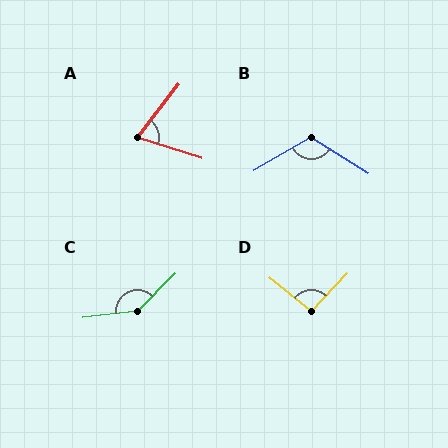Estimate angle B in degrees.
Approximately 117 degrees.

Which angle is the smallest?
A, at approximately 70 degrees.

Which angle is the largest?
C, at approximately 141 degrees.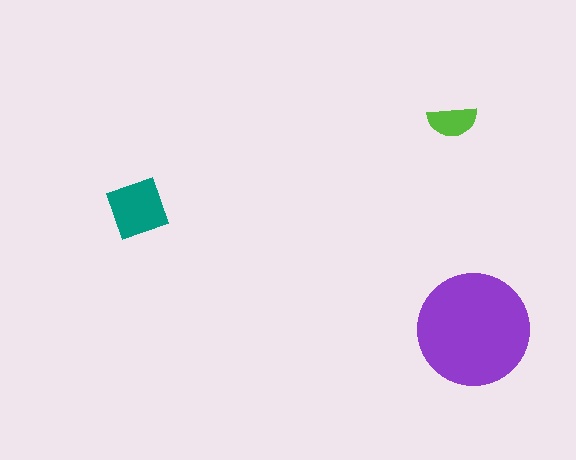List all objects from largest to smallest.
The purple circle, the teal square, the lime semicircle.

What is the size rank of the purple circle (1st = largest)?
1st.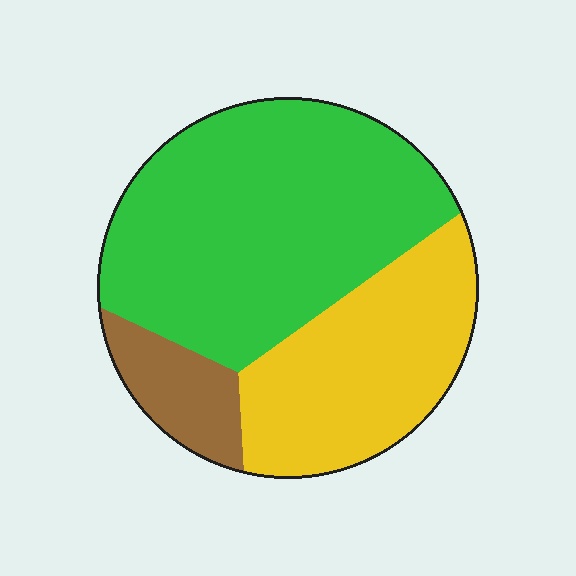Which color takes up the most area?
Green, at roughly 55%.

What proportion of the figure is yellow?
Yellow takes up about one third (1/3) of the figure.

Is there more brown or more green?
Green.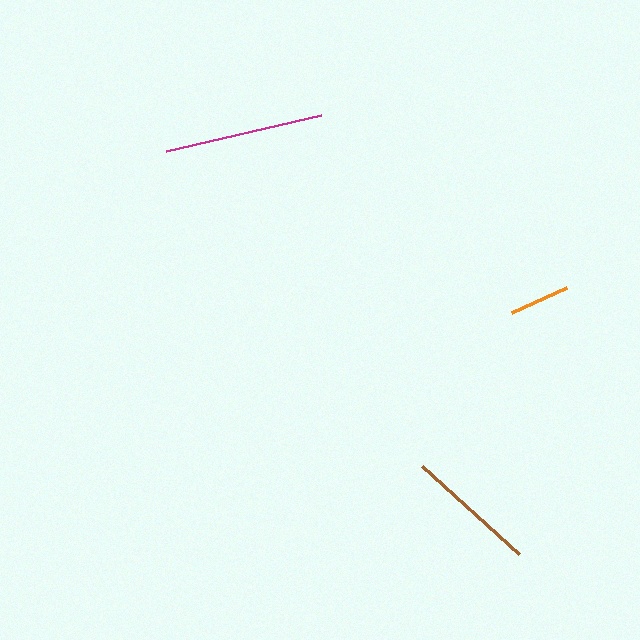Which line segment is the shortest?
The orange line is the shortest at approximately 61 pixels.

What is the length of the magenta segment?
The magenta segment is approximately 159 pixels long.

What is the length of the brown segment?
The brown segment is approximately 131 pixels long.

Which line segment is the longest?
The magenta line is the longest at approximately 159 pixels.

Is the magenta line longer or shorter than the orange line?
The magenta line is longer than the orange line.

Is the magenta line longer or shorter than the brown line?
The magenta line is longer than the brown line.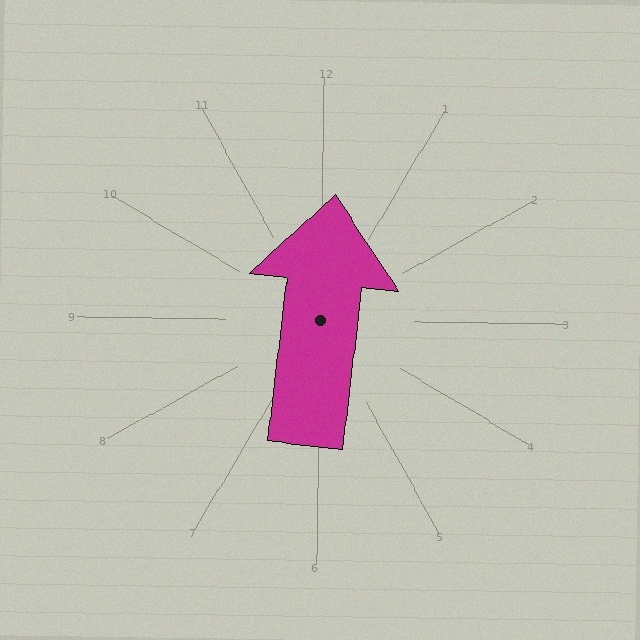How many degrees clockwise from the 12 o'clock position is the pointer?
Approximately 6 degrees.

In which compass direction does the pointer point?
North.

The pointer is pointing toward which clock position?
Roughly 12 o'clock.